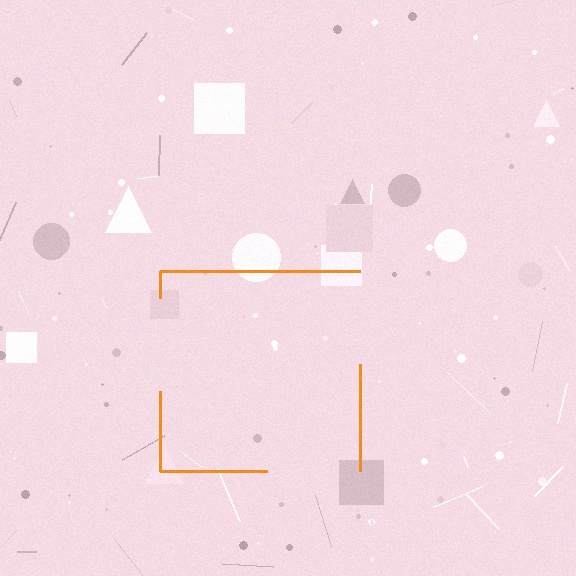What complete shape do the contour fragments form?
The contour fragments form a square.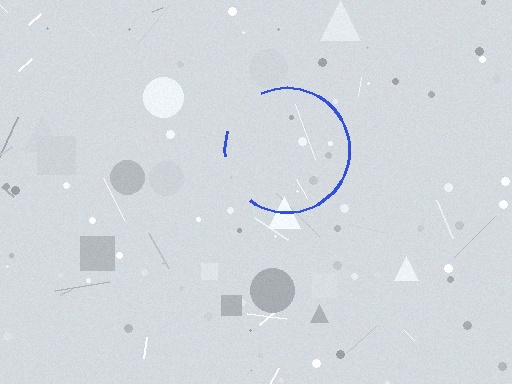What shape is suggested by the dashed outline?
The dashed outline suggests a circle.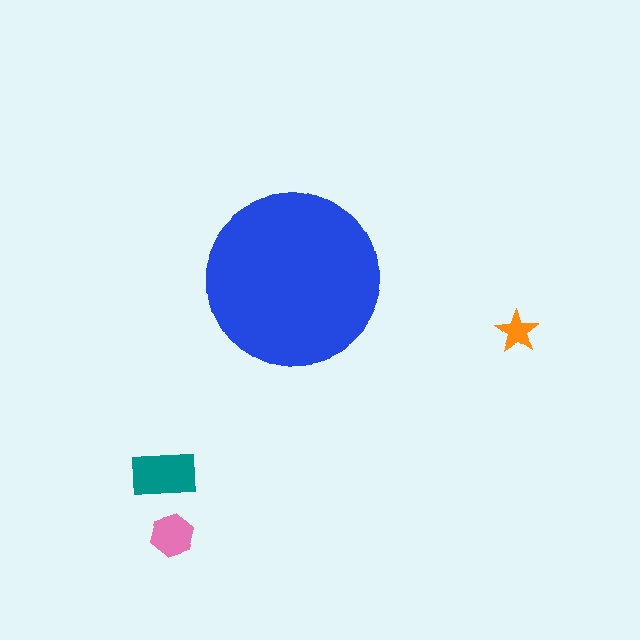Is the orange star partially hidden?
No, the orange star is fully visible.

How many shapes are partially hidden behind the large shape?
0 shapes are partially hidden.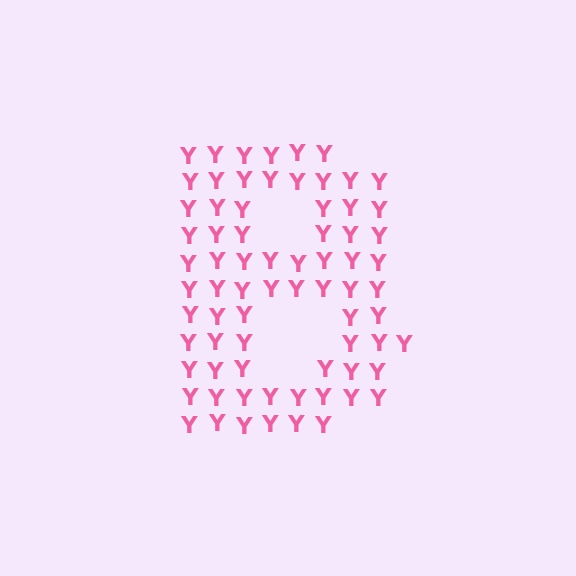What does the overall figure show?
The overall figure shows the letter B.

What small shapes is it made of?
It is made of small letter Y's.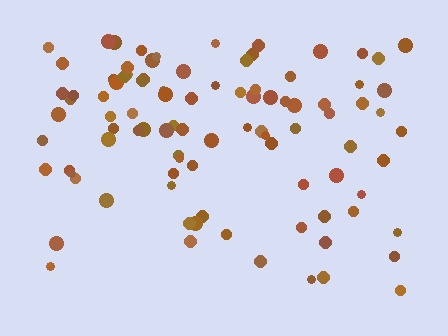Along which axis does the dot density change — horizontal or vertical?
Vertical.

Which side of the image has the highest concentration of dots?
The top.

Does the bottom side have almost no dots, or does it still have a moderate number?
Still a moderate number, just noticeably fewer than the top.